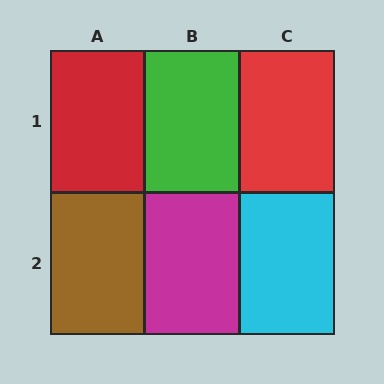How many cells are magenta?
1 cell is magenta.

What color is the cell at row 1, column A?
Red.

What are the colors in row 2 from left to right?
Brown, magenta, cyan.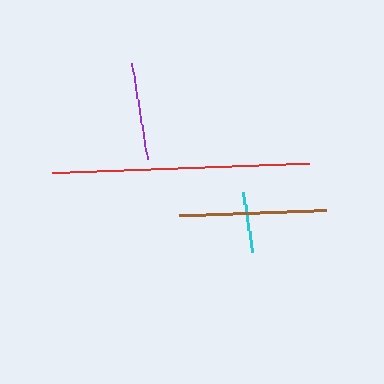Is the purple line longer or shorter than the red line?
The red line is longer than the purple line.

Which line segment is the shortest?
The cyan line is the shortest at approximately 60 pixels.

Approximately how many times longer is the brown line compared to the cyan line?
The brown line is approximately 2.4 times the length of the cyan line.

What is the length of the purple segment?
The purple segment is approximately 97 pixels long.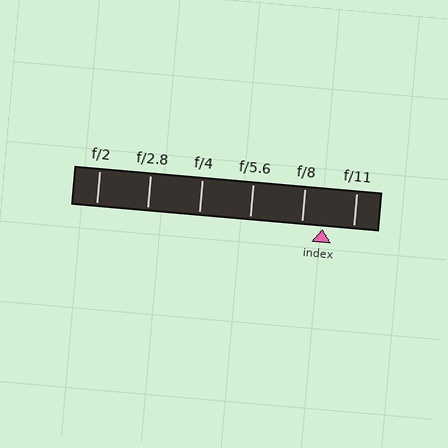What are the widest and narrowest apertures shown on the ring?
The widest aperture shown is f/2 and the narrowest is f/11.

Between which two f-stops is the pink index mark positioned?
The index mark is between f/8 and f/11.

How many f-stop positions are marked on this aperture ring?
There are 6 f-stop positions marked.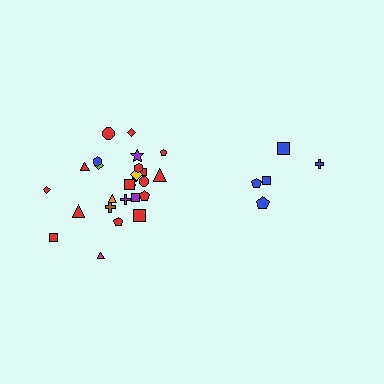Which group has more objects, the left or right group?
The left group.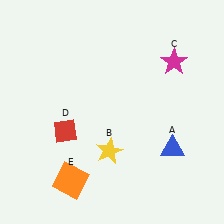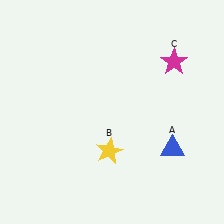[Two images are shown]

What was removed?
The red diamond (D), the orange square (E) were removed in Image 2.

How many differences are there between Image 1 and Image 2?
There are 2 differences between the two images.